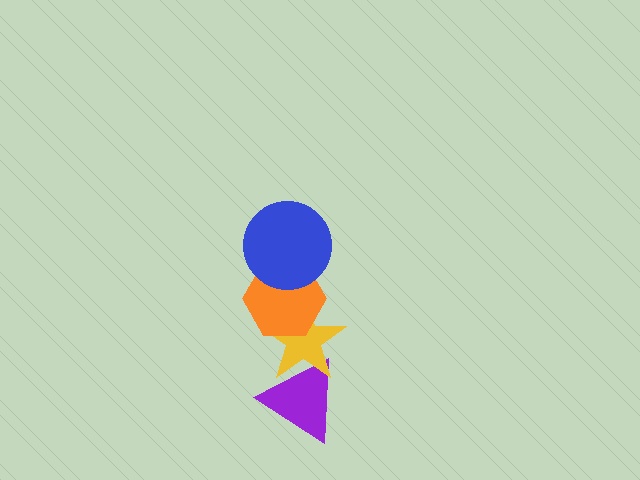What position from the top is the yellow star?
The yellow star is 3rd from the top.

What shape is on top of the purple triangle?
The yellow star is on top of the purple triangle.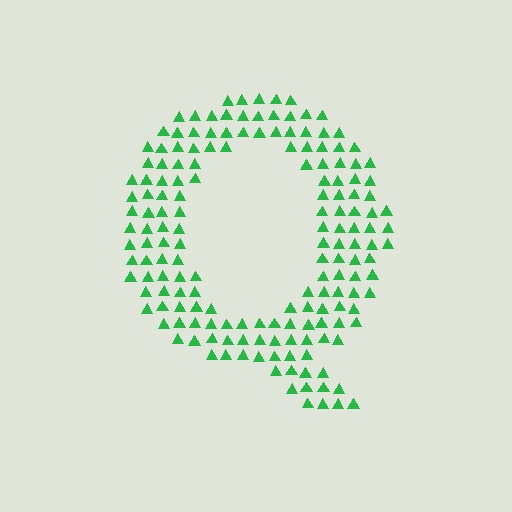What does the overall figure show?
The overall figure shows the letter Q.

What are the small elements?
The small elements are triangles.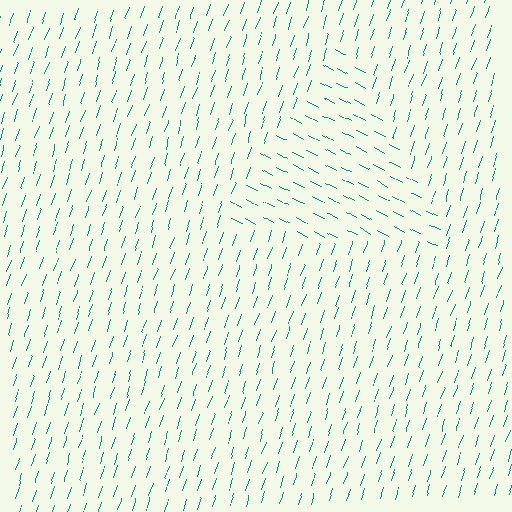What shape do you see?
I see a triangle.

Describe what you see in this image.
The image is filled with small teal line segments. A triangle region in the image has lines oriented differently from the surrounding lines, creating a visible texture boundary.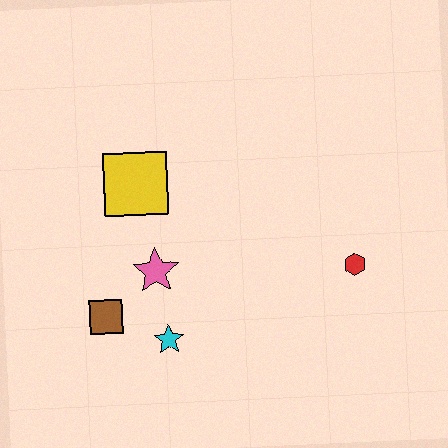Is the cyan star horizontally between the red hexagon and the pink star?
Yes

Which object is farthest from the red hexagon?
The brown square is farthest from the red hexagon.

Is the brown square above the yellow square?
No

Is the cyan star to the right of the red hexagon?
No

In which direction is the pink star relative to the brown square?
The pink star is to the right of the brown square.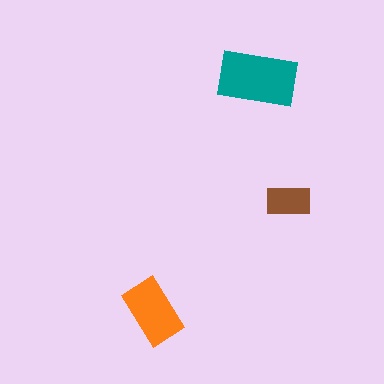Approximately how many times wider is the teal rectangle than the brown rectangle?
About 2 times wider.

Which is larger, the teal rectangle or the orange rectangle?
The teal one.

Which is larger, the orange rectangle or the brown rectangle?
The orange one.